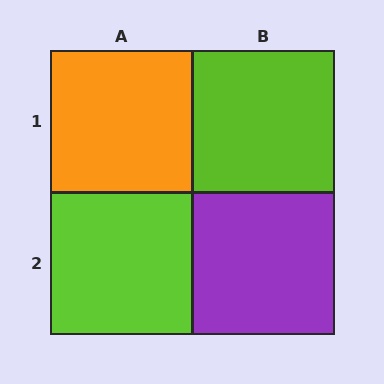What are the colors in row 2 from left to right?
Lime, purple.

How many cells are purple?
1 cell is purple.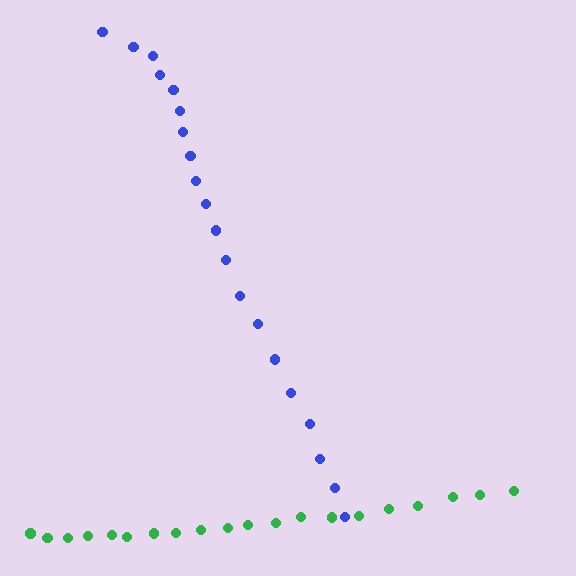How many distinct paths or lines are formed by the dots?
There are 2 distinct paths.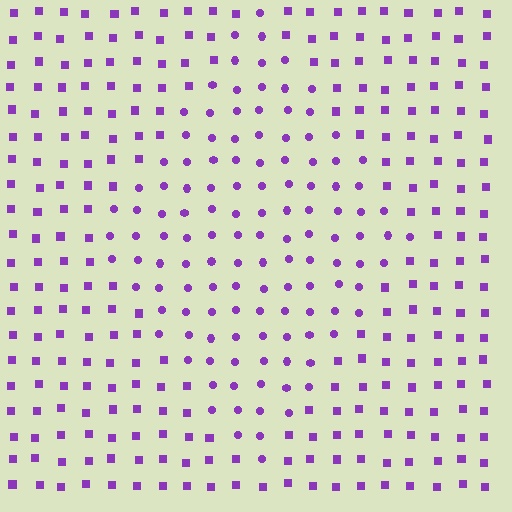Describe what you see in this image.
The image is filled with small purple elements arranged in a uniform grid. A diamond-shaped region contains circles, while the surrounding area contains squares. The boundary is defined purely by the change in element shape.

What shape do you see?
I see a diamond.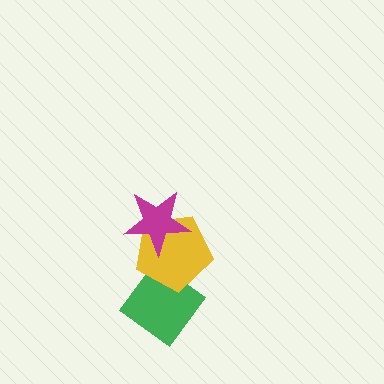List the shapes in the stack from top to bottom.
From top to bottom: the magenta star, the yellow pentagon, the green diamond.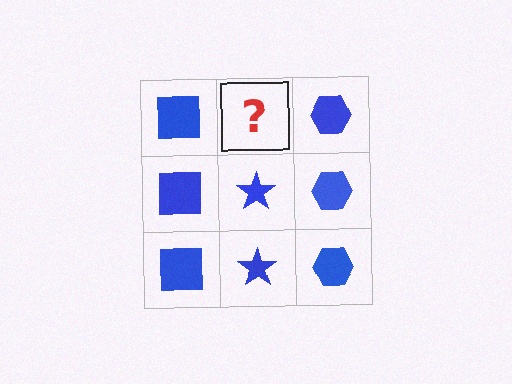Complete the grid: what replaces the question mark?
The question mark should be replaced with a blue star.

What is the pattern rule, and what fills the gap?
The rule is that each column has a consistent shape. The gap should be filled with a blue star.